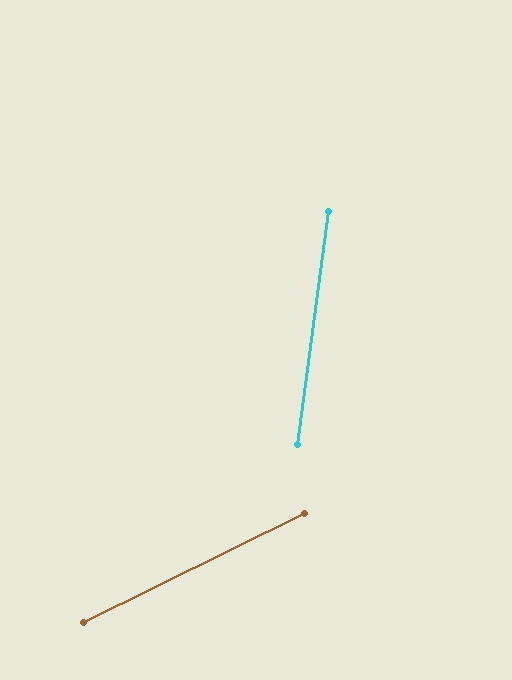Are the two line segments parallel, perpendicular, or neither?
Neither parallel nor perpendicular — they differ by about 56°.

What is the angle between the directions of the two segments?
Approximately 56 degrees.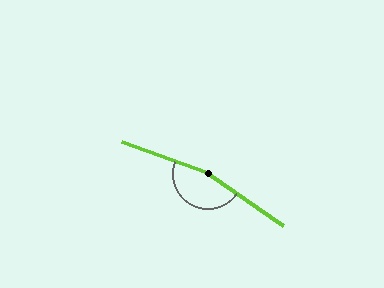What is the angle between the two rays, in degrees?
Approximately 166 degrees.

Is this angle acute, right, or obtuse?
It is obtuse.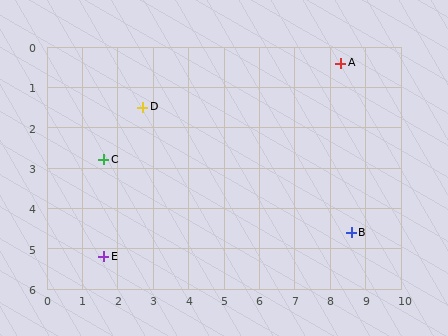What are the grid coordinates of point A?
Point A is at approximately (8.3, 0.4).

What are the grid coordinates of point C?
Point C is at approximately (1.6, 2.8).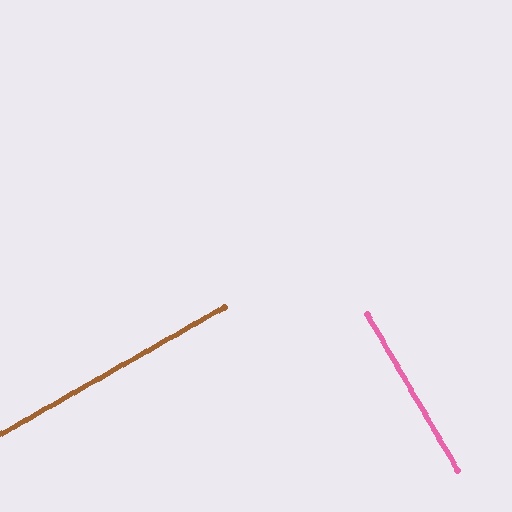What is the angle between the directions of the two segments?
Approximately 89 degrees.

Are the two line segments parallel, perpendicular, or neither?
Perpendicular — they meet at approximately 89°.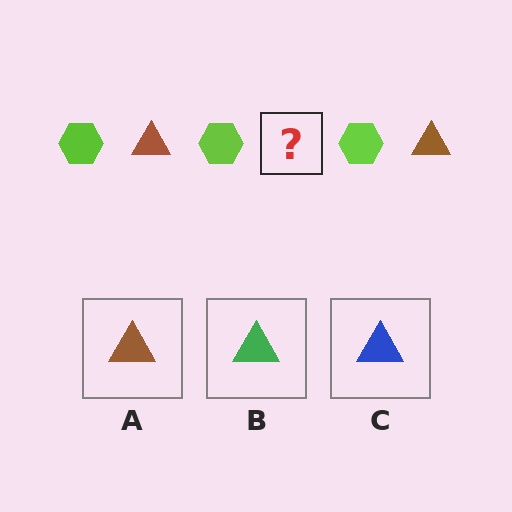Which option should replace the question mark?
Option A.